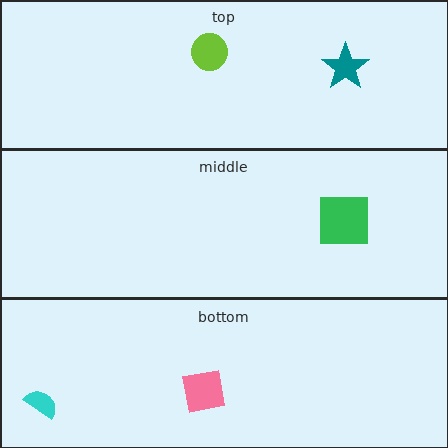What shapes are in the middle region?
The green square.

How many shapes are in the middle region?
1.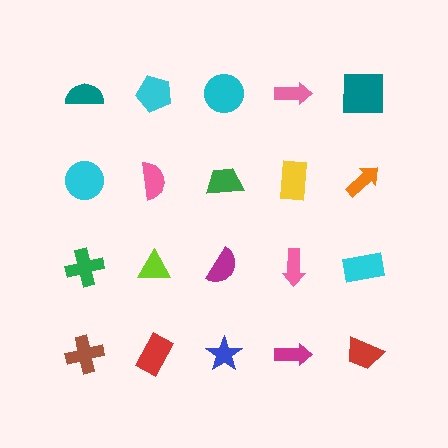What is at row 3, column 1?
A green cross.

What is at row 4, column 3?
A blue star.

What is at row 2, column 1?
A cyan circle.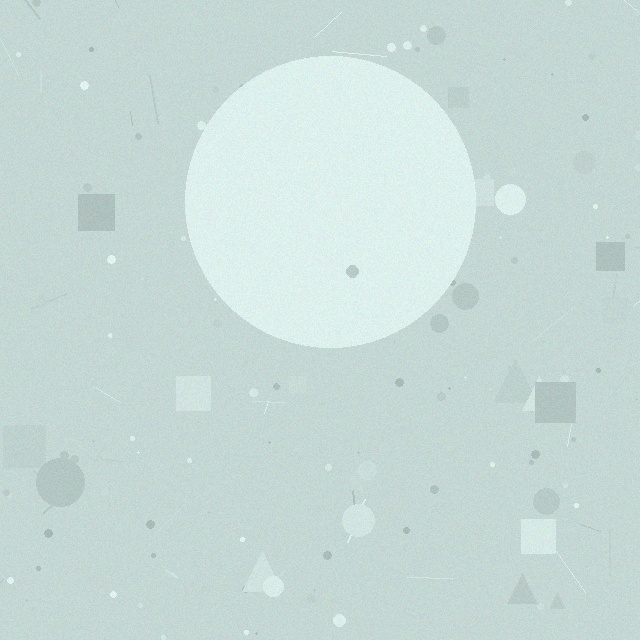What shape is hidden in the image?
A circle is hidden in the image.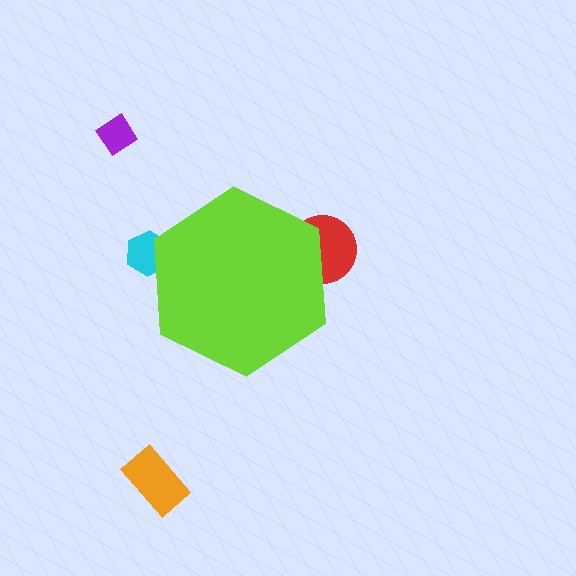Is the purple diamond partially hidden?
No, the purple diamond is fully visible.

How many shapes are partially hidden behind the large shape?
2 shapes are partially hidden.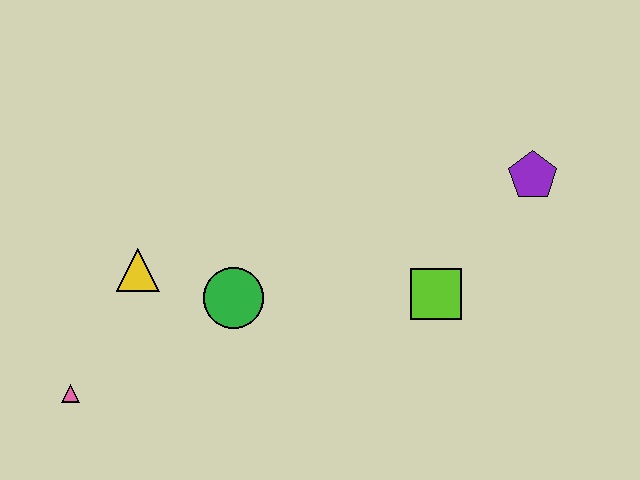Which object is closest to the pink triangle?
The yellow triangle is closest to the pink triangle.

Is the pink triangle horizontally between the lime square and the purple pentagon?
No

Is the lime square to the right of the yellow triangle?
Yes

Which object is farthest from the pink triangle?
The purple pentagon is farthest from the pink triangle.